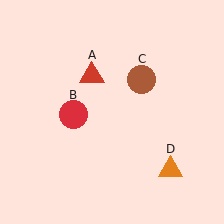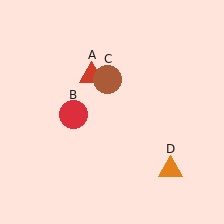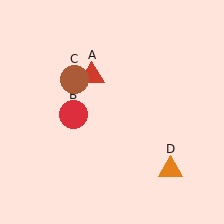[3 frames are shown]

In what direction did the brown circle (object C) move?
The brown circle (object C) moved left.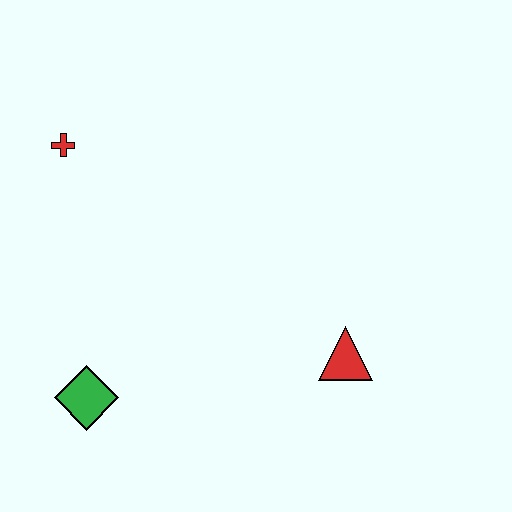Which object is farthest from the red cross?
The red triangle is farthest from the red cross.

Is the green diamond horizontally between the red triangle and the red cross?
Yes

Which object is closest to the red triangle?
The green diamond is closest to the red triangle.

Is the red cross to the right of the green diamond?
No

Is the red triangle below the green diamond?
No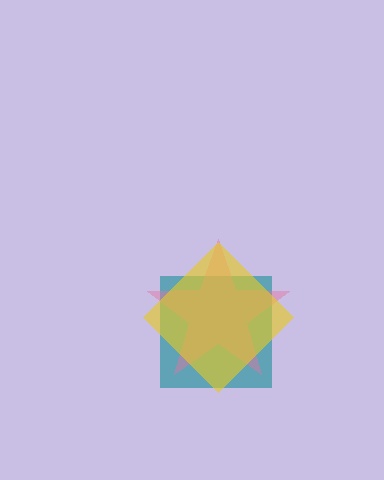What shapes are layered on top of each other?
The layered shapes are: a teal square, a pink star, a yellow diamond.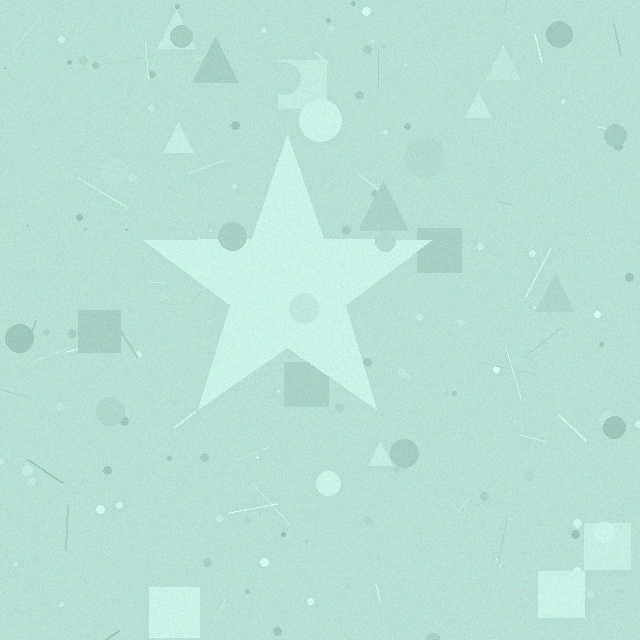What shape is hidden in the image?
A star is hidden in the image.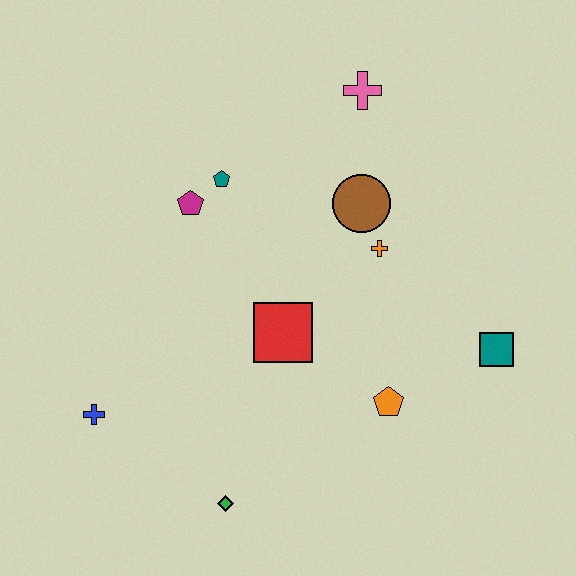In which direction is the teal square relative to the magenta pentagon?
The teal square is to the right of the magenta pentagon.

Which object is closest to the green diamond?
The blue cross is closest to the green diamond.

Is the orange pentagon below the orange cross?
Yes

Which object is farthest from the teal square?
The blue cross is farthest from the teal square.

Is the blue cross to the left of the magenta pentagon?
Yes